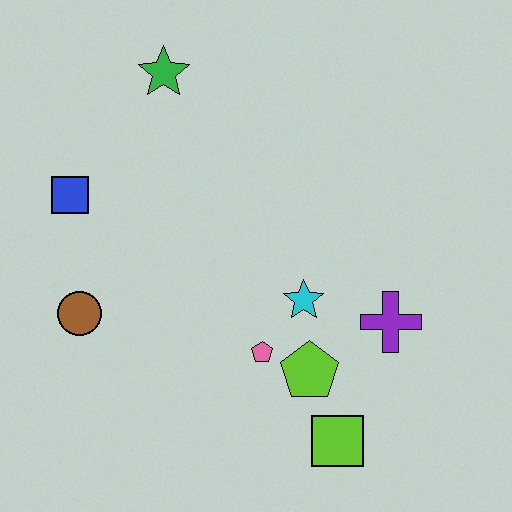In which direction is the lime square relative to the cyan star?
The lime square is below the cyan star.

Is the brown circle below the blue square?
Yes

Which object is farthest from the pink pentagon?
The green star is farthest from the pink pentagon.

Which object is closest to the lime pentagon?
The pink pentagon is closest to the lime pentagon.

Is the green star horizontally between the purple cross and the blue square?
Yes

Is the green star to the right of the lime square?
No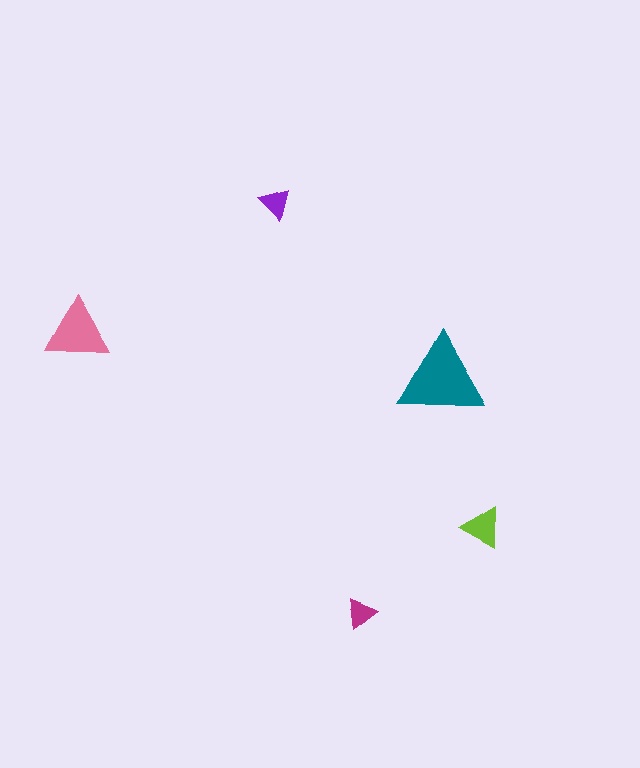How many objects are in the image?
There are 5 objects in the image.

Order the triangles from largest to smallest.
the teal one, the pink one, the lime one, the purple one, the magenta one.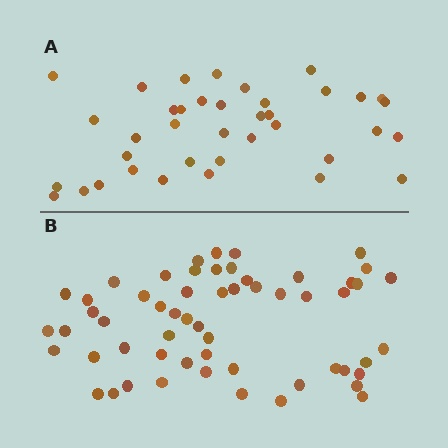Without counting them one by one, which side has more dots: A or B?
Region B (the bottom region) has more dots.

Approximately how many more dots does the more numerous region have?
Region B has approximately 20 more dots than region A.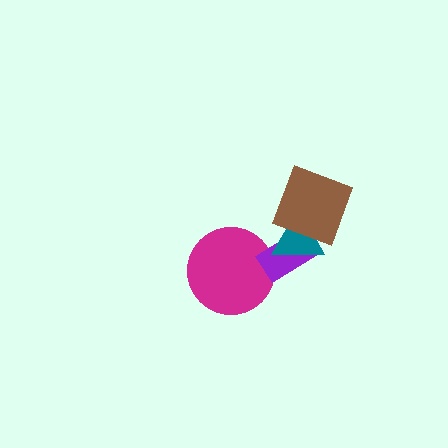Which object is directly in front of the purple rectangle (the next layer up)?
The teal triangle is directly in front of the purple rectangle.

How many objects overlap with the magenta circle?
1 object overlaps with the magenta circle.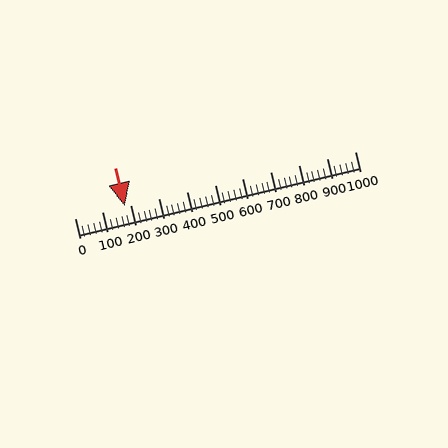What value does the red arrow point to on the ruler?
The red arrow points to approximately 180.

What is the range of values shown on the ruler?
The ruler shows values from 0 to 1000.